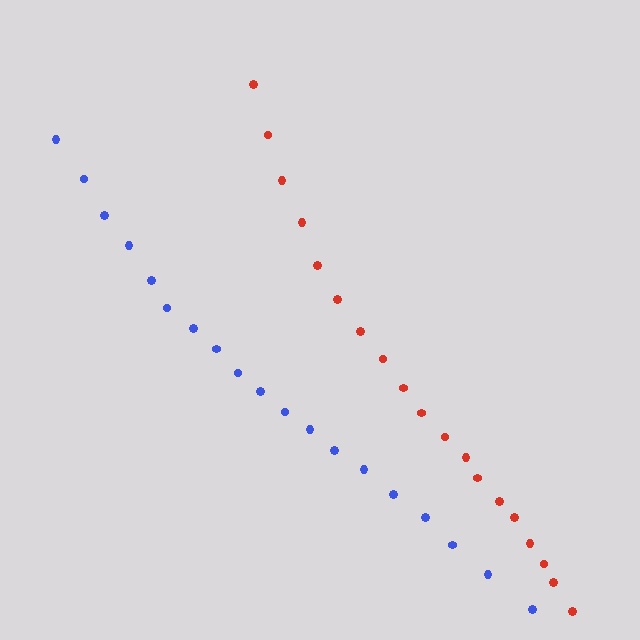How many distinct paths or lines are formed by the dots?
There are 2 distinct paths.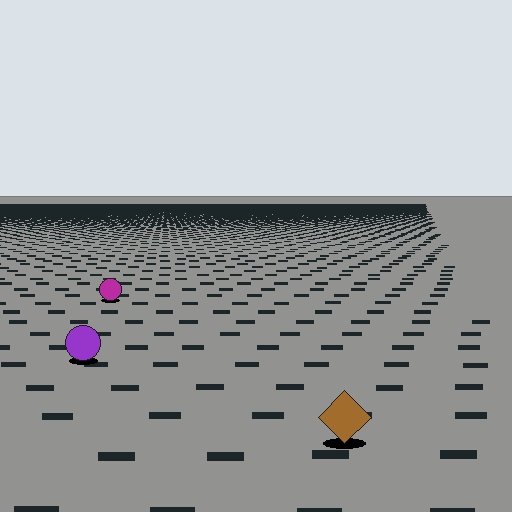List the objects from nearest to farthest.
From nearest to farthest: the brown diamond, the purple circle, the magenta circle.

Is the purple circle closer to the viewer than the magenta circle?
Yes. The purple circle is closer — you can tell from the texture gradient: the ground texture is coarser near it.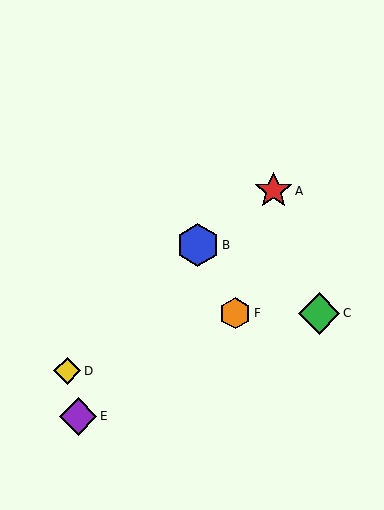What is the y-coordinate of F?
Object F is at y≈313.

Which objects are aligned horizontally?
Objects C, F are aligned horizontally.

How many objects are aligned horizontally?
2 objects (C, F) are aligned horizontally.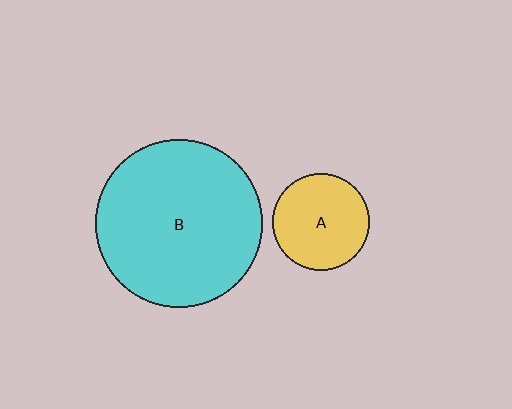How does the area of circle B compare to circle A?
Approximately 3.0 times.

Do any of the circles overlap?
No, none of the circles overlap.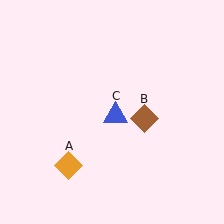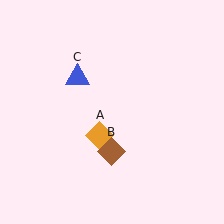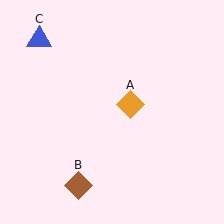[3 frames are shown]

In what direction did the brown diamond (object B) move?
The brown diamond (object B) moved down and to the left.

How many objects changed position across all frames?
3 objects changed position: orange diamond (object A), brown diamond (object B), blue triangle (object C).